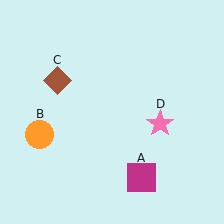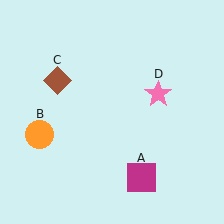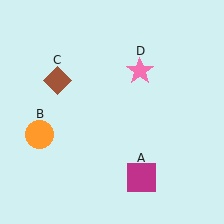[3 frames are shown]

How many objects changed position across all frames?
1 object changed position: pink star (object D).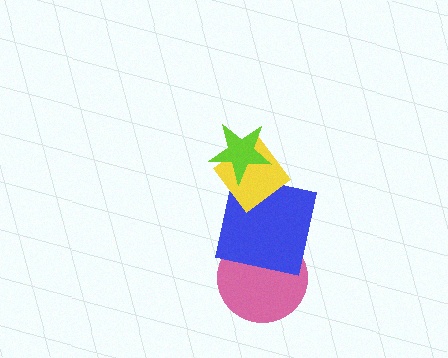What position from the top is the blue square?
The blue square is 3rd from the top.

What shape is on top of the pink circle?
The blue square is on top of the pink circle.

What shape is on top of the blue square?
The yellow diamond is on top of the blue square.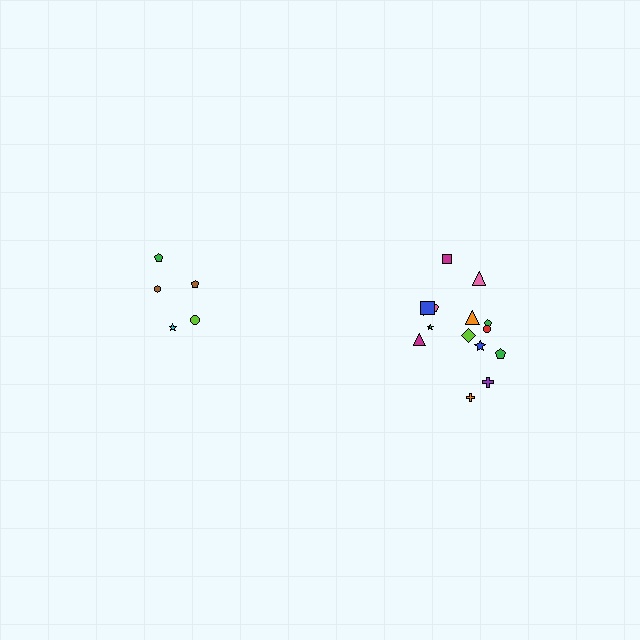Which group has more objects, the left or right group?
The right group.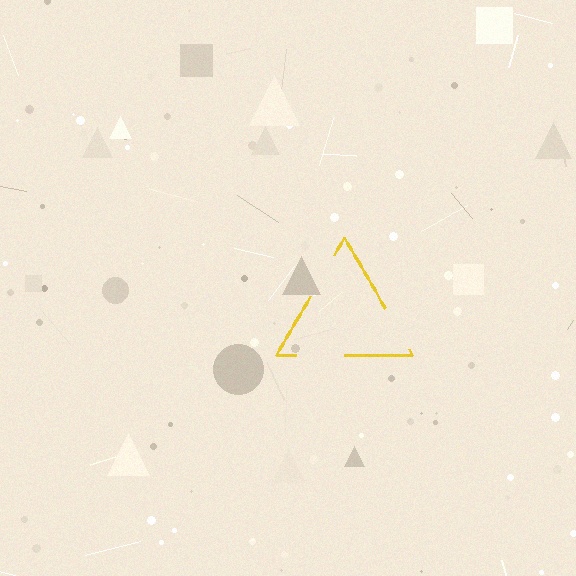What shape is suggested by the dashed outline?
The dashed outline suggests a triangle.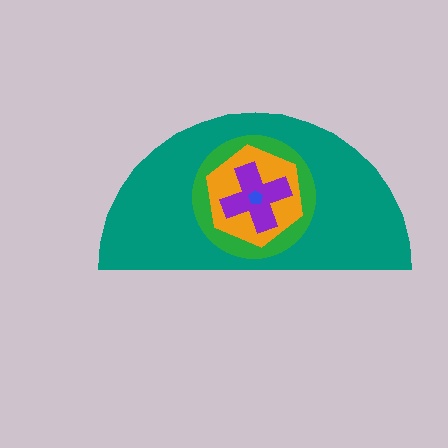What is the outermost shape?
The teal semicircle.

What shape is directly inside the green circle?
The orange hexagon.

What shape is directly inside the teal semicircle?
The green circle.